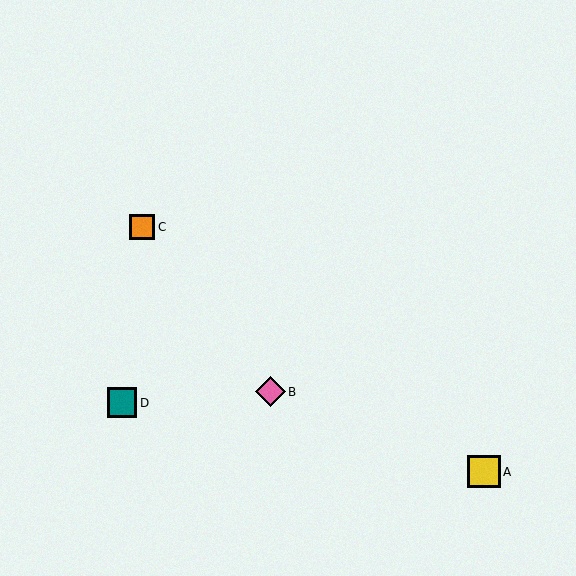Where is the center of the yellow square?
The center of the yellow square is at (484, 472).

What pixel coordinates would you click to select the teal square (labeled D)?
Click at (122, 403) to select the teal square D.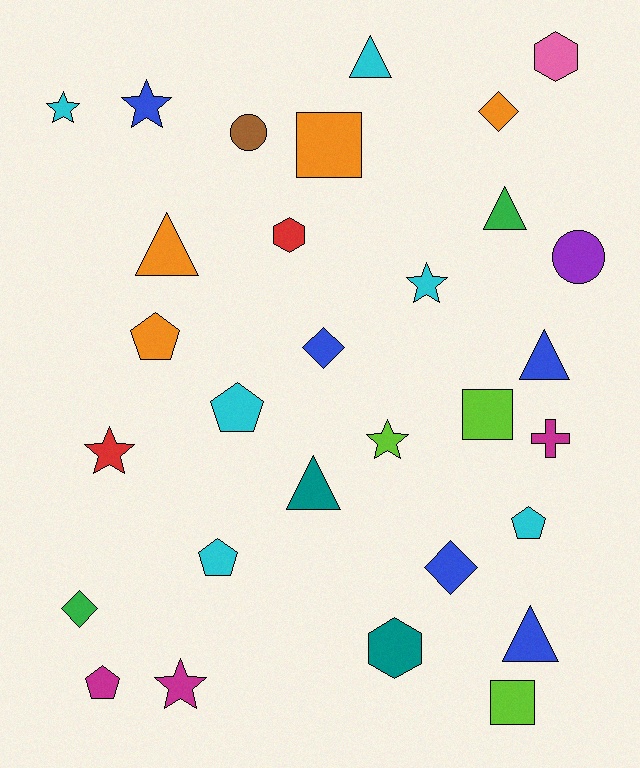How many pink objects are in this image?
There is 1 pink object.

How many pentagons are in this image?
There are 5 pentagons.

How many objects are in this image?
There are 30 objects.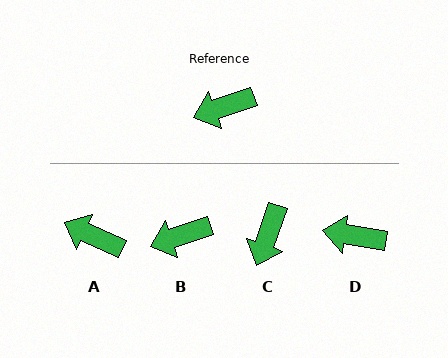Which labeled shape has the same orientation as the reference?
B.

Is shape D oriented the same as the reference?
No, it is off by about 28 degrees.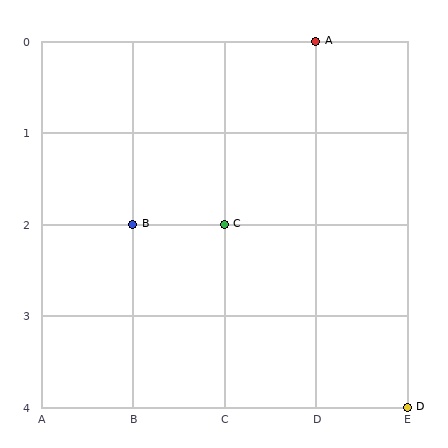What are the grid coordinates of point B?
Point B is at grid coordinates (B, 2).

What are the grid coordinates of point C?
Point C is at grid coordinates (C, 2).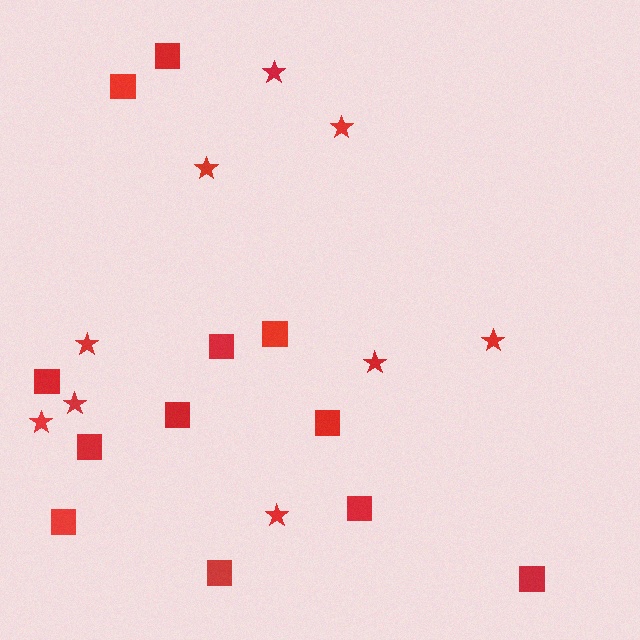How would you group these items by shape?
There are 2 groups: one group of stars (9) and one group of squares (12).